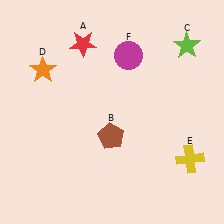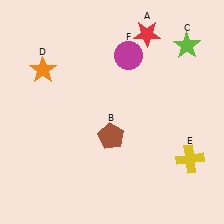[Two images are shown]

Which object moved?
The red star (A) moved right.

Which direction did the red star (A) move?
The red star (A) moved right.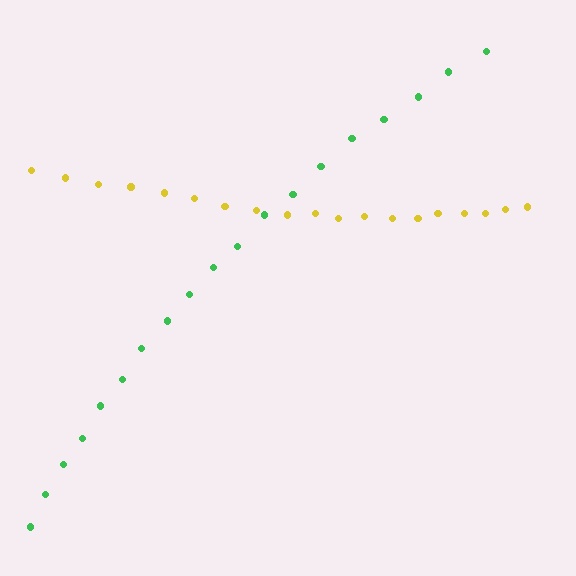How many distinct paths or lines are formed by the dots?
There are 2 distinct paths.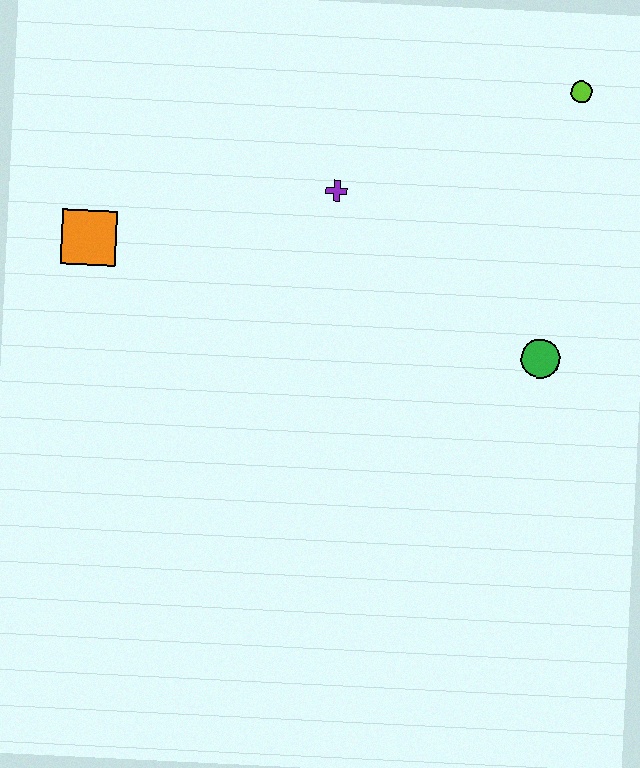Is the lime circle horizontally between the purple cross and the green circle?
No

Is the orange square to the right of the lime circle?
No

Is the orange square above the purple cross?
No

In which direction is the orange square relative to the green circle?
The orange square is to the left of the green circle.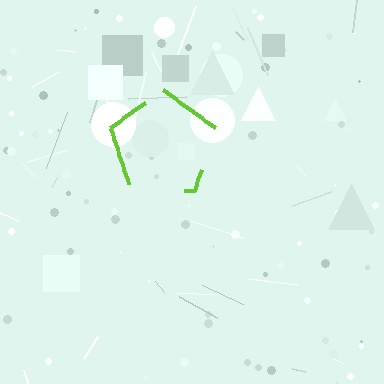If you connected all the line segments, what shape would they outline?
They would outline a pentagon.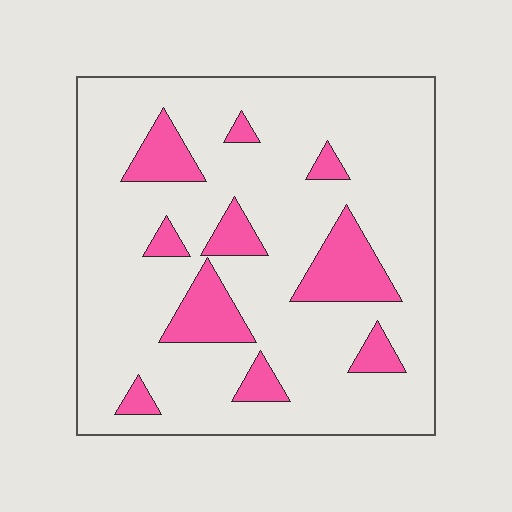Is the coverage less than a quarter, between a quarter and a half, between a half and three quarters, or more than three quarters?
Less than a quarter.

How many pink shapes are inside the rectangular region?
10.